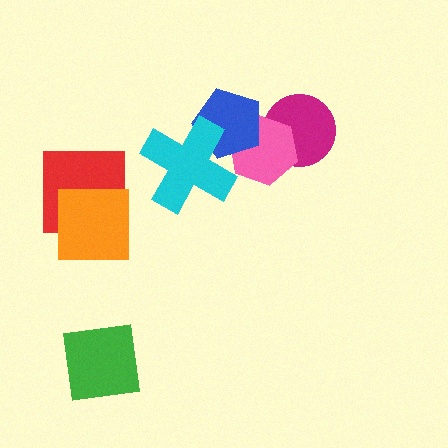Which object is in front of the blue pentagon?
The cyan cross is in front of the blue pentagon.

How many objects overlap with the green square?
0 objects overlap with the green square.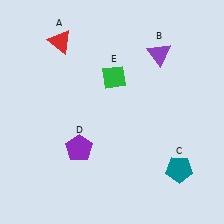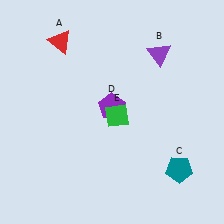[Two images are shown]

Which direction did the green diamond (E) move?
The green diamond (E) moved down.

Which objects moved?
The objects that moved are: the purple pentagon (D), the green diamond (E).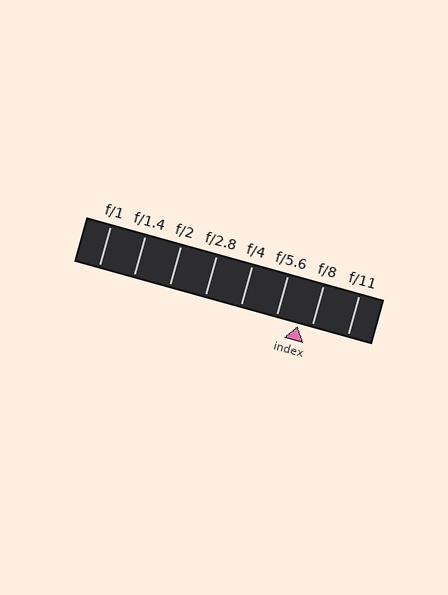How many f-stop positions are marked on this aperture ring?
There are 8 f-stop positions marked.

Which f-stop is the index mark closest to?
The index mark is closest to f/8.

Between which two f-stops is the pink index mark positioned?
The index mark is between f/5.6 and f/8.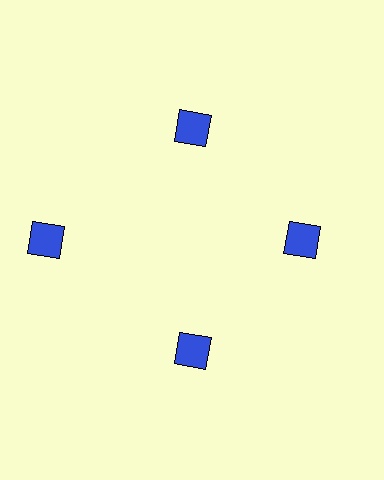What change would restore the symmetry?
The symmetry would be restored by moving it inward, back onto the ring so that all 4 squares sit at equal angles and equal distance from the center.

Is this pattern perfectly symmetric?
No. The 4 blue squares are arranged in a ring, but one element near the 9 o'clock position is pushed outward from the center, breaking the 4-fold rotational symmetry.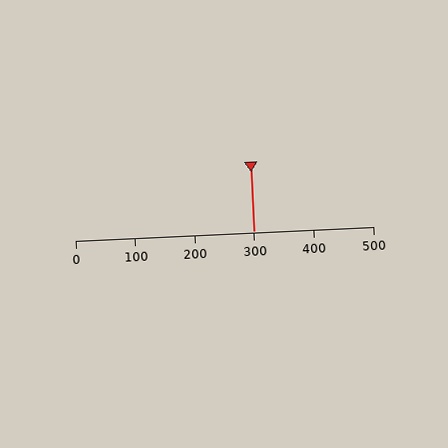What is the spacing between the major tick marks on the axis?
The major ticks are spaced 100 apart.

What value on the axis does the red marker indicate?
The marker indicates approximately 300.